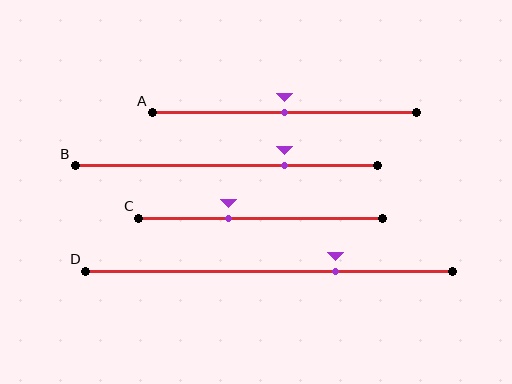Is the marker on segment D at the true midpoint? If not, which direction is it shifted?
No, the marker on segment D is shifted to the right by about 18% of the segment length.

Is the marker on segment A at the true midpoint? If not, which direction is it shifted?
Yes, the marker on segment A is at the true midpoint.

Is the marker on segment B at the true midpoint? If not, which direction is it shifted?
No, the marker on segment B is shifted to the right by about 19% of the segment length.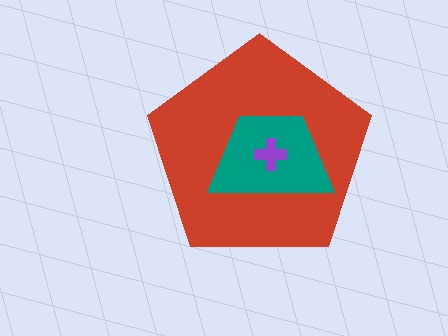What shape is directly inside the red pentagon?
The teal trapezoid.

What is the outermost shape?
The red pentagon.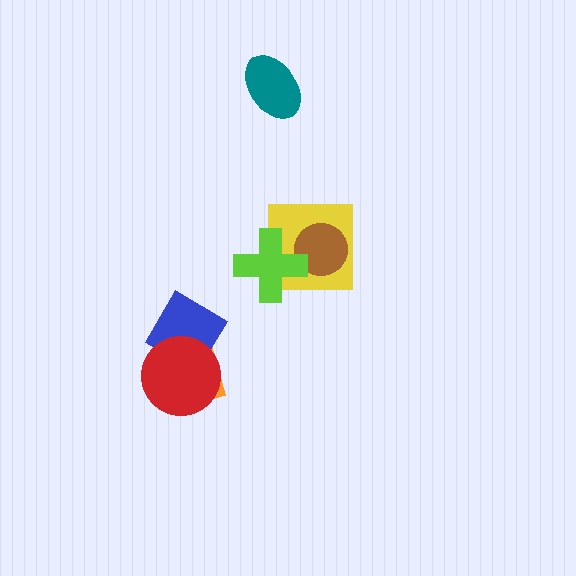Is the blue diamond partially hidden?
Yes, it is partially covered by another shape.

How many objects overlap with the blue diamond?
2 objects overlap with the blue diamond.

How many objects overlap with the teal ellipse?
0 objects overlap with the teal ellipse.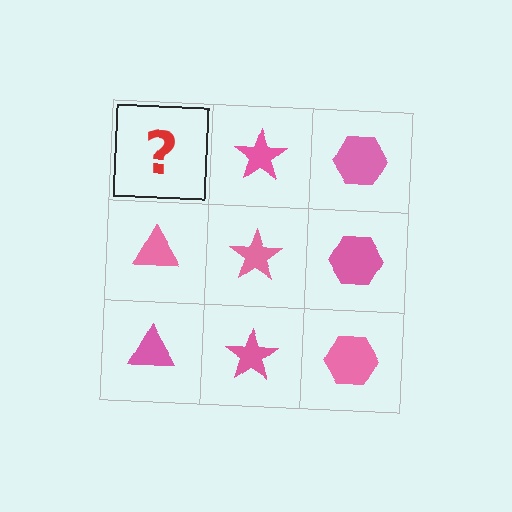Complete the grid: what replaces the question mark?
The question mark should be replaced with a pink triangle.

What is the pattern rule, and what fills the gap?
The rule is that each column has a consistent shape. The gap should be filled with a pink triangle.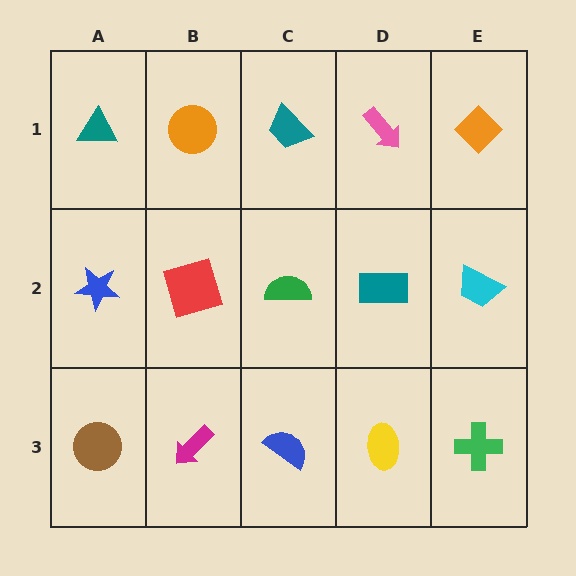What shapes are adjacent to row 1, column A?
A blue star (row 2, column A), an orange circle (row 1, column B).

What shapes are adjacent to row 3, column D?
A teal rectangle (row 2, column D), a blue semicircle (row 3, column C), a green cross (row 3, column E).